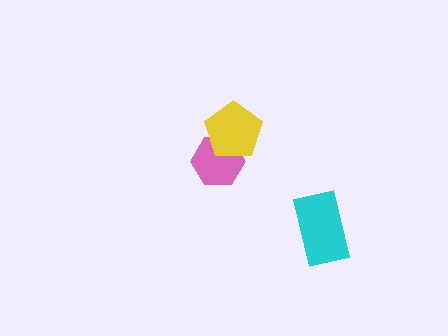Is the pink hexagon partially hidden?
Yes, it is partially covered by another shape.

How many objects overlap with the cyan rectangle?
0 objects overlap with the cyan rectangle.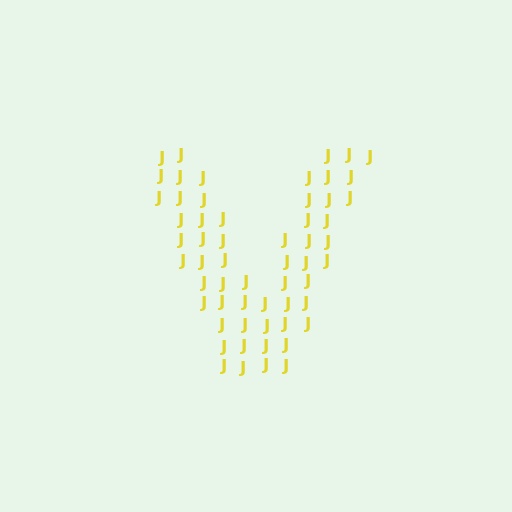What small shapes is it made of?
It is made of small letter J's.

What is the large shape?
The large shape is the letter V.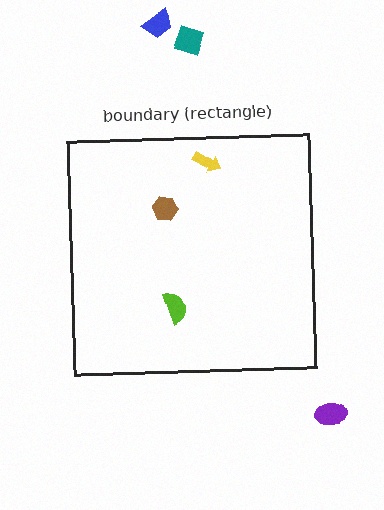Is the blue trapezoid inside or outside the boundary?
Outside.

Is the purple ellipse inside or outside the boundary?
Outside.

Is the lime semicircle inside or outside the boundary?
Inside.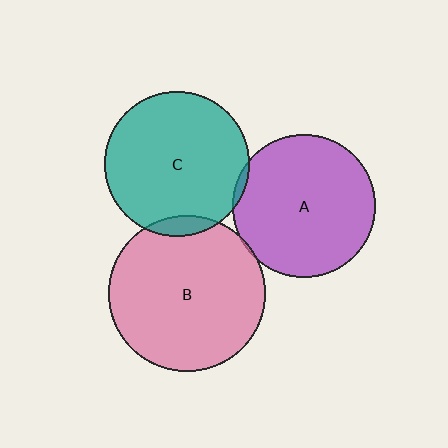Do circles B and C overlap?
Yes.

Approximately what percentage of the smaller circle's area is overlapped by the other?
Approximately 5%.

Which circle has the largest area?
Circle B (pink).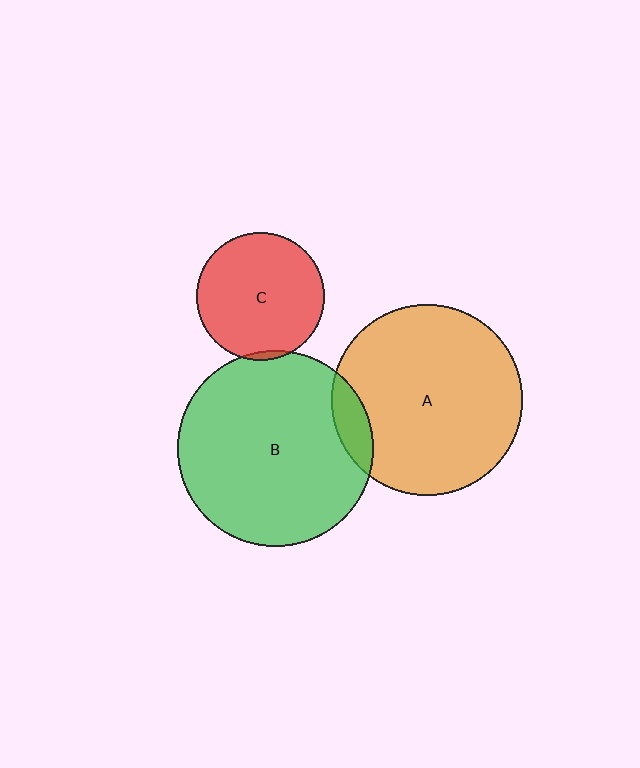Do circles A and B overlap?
Yes.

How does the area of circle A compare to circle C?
Approximately 2.2 times.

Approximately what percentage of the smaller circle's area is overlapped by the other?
Approximately 10%.